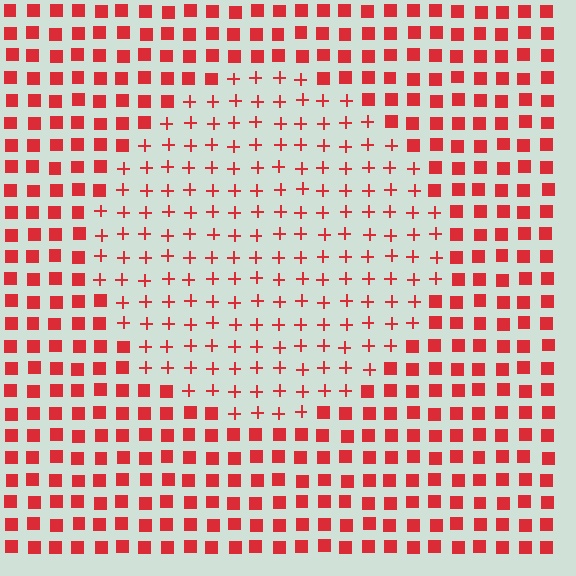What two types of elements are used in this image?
The image uses plus signs inside the circle region and squares outside it.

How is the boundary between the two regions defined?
The boundary is defined by a change in element shape: plus signs inside vs. squares outside. All elements share the same color and spacing.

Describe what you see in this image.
The image is filled with small red elements arranged in a uniform grid. A circle-shaped region contains plus signs, while the surrounding area contains squares. The boundary is defined purely by the change in element shape.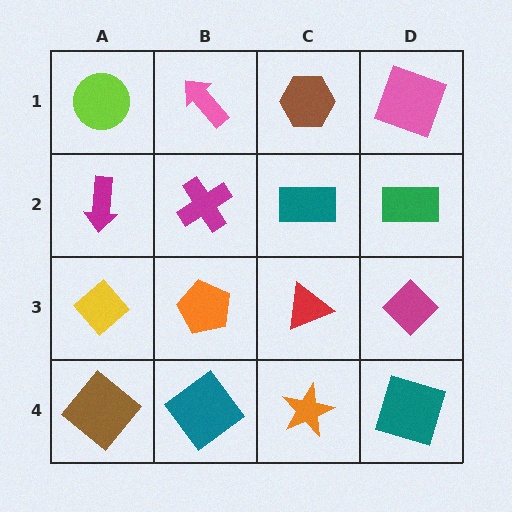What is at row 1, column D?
A pink square.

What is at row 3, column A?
A yellow diamond.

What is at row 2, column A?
A magenta arrow.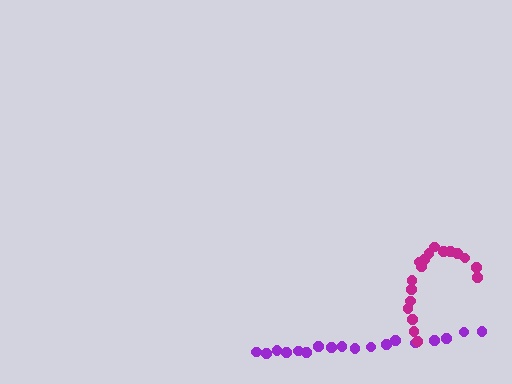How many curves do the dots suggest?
There are 2 distinct paths.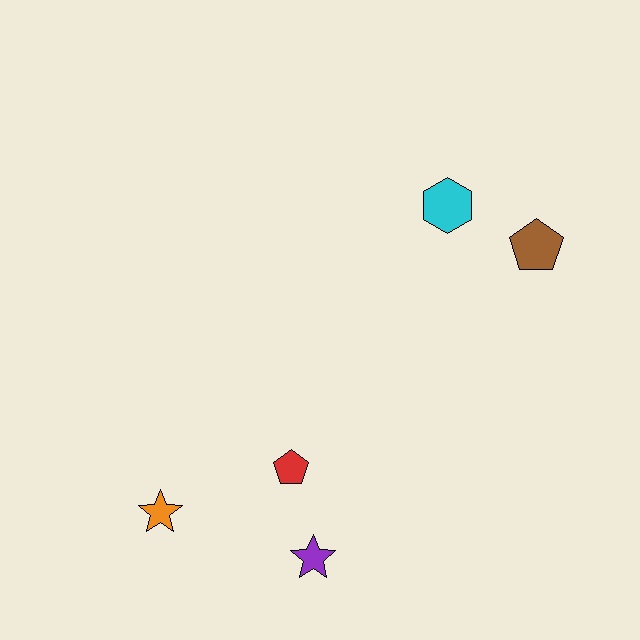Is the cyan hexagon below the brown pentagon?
No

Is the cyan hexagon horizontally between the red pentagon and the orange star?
No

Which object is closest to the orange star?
The red pentagon is closest to the orange star.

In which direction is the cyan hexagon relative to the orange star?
The cyan hexagon is above the orange star.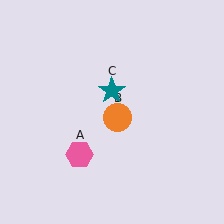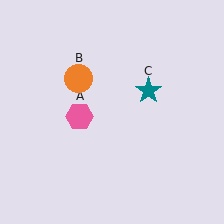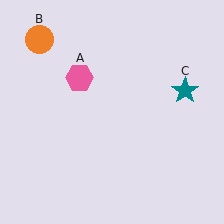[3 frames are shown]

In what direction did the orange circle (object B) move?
The orange circle (object B) moved up and to the left.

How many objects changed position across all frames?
3 objects changed position: pink hexagon (object A), orange circle (object B), teal star (object C).